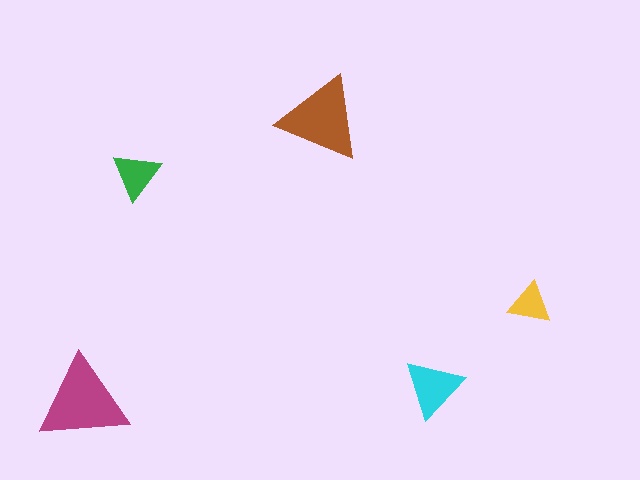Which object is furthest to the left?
The magenta triangle is leftmost.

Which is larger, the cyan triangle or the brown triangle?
The brown one.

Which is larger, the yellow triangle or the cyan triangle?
The cyan one.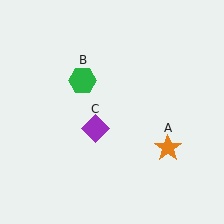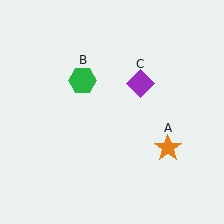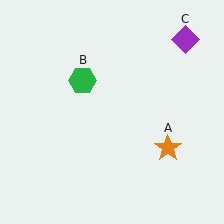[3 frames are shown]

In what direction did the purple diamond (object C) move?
The purple diamond (object C) moved up and to the right.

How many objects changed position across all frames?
1 object changed position: purple diamond (object C).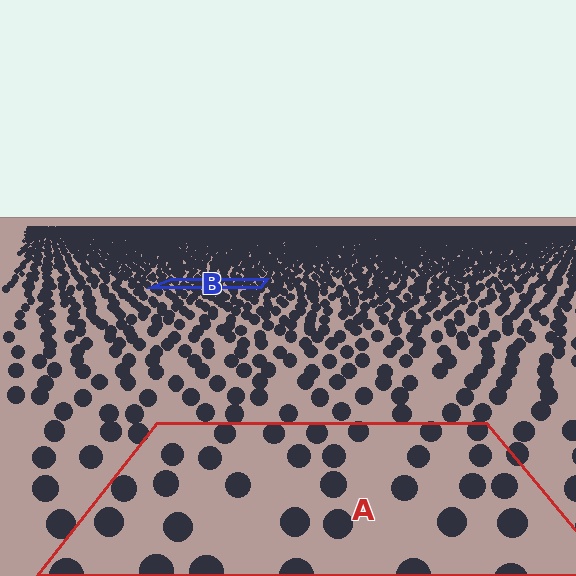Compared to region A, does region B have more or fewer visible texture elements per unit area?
Region B has more texture elements per unit area — they are packed more densely because it is farther away.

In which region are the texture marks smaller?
The texture marks are smaller in region B, because it is farther away.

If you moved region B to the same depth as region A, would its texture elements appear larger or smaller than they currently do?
They would appear larger. At a closer depth, the same texture elements are projected at a bigger on-screen size.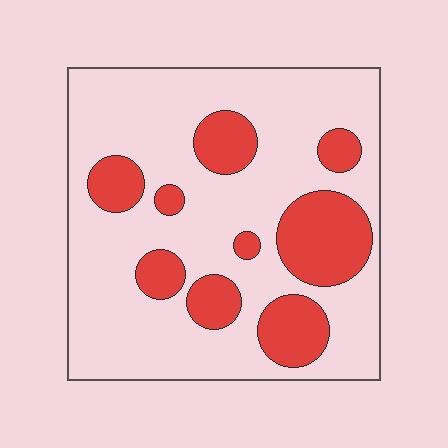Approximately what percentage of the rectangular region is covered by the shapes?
Approximately 25%.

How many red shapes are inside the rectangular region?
9.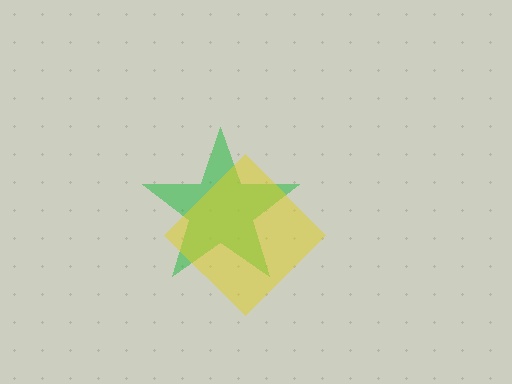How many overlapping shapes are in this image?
There are 2 overlapping shapes in the image.